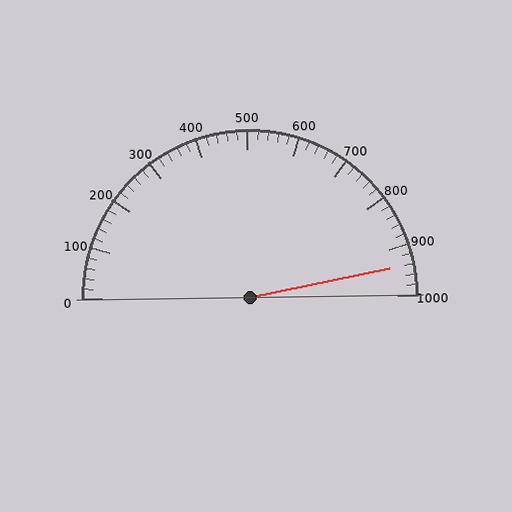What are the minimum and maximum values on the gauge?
The gauge ranges from 0 to 1000.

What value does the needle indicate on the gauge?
The needle indicates approximately 940.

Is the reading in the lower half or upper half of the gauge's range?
The reading is in the upper half of the range (0 to 1000).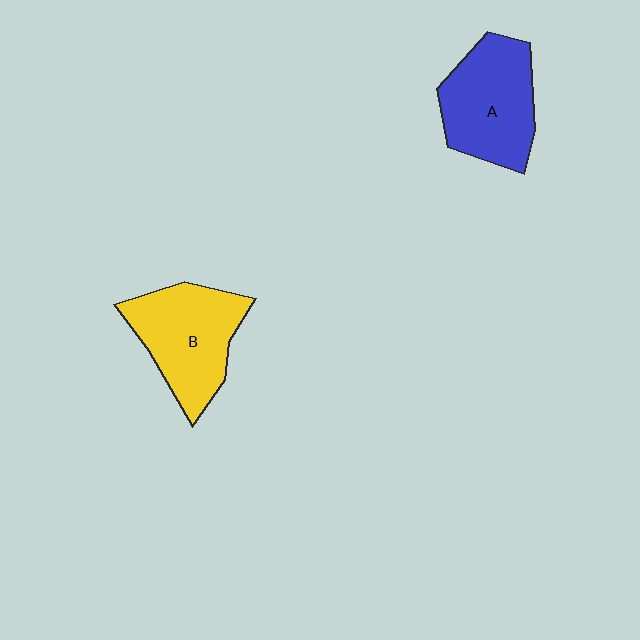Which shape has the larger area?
Shape A (blue).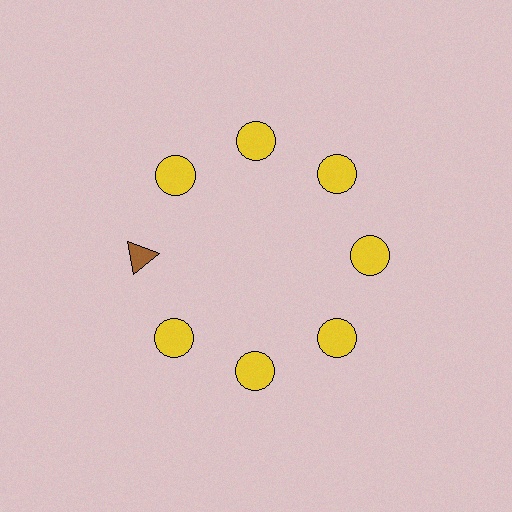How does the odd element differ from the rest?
It differs in both color (brown instead of yellow) and shape (triangle instead of circle).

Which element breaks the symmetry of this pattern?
The brown triangle at roughly the 9 o'clock position breaks the symmetry. All other shapes are yellow circles.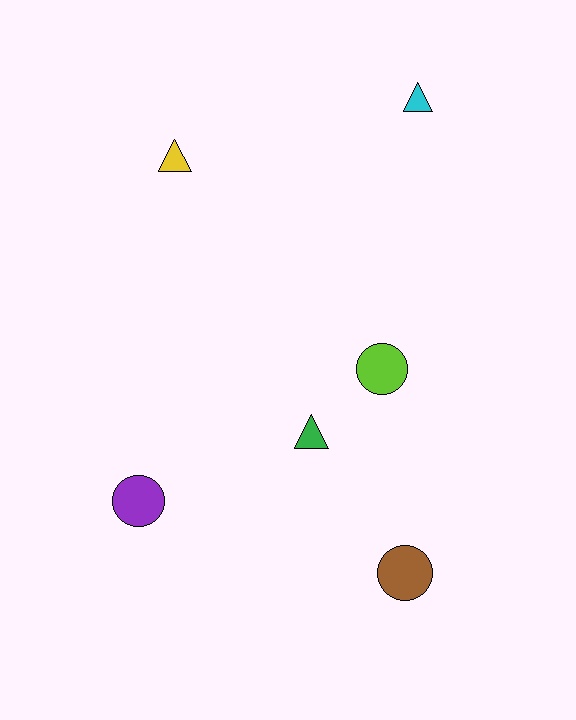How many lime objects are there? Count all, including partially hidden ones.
There is 1 lime object.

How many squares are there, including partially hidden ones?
There are no squares.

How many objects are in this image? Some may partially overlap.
There are 6 objects.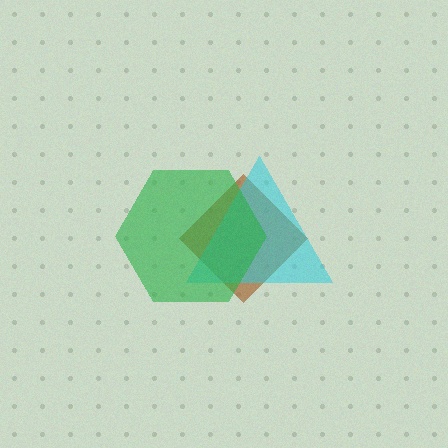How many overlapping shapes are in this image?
There are 3 overlapping shapes in the image.